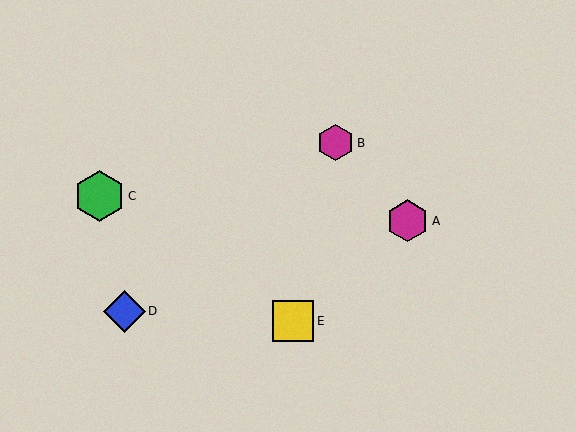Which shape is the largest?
The green hexagon (labeled C) is the largest.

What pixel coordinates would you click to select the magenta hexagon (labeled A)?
Click at (408, 221) to select the magenta hexagon A.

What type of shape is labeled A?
Shape A is a magenta hexagon.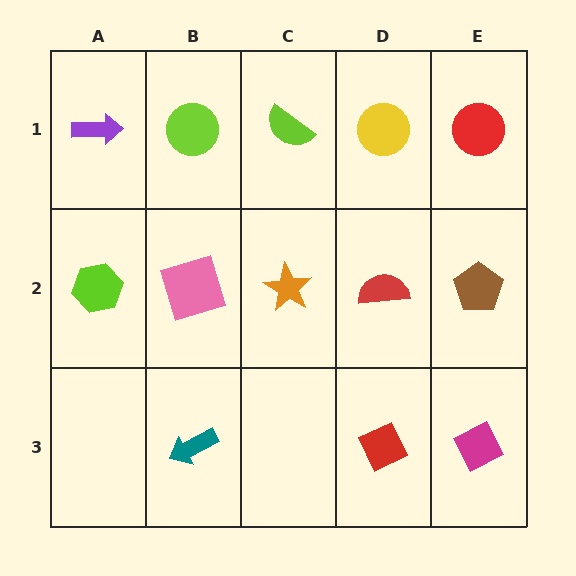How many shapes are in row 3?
3 shapes.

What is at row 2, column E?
A brown pentagon.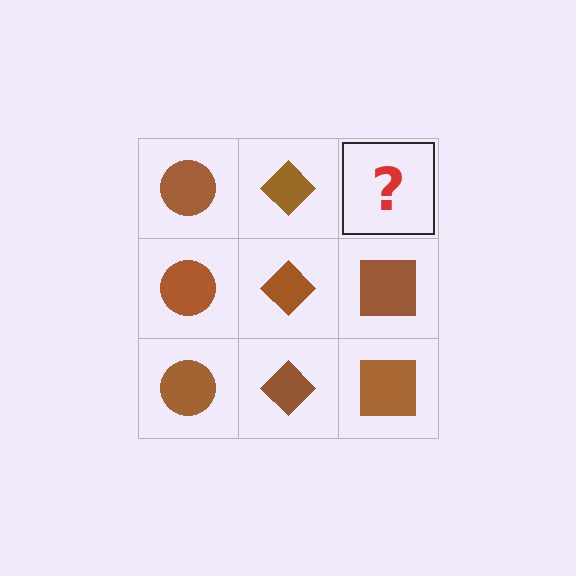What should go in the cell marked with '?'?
The missing cell should contain a brown square.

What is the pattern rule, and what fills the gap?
The rule is that each column has a consistent shape. The gap should be filled with a brown square.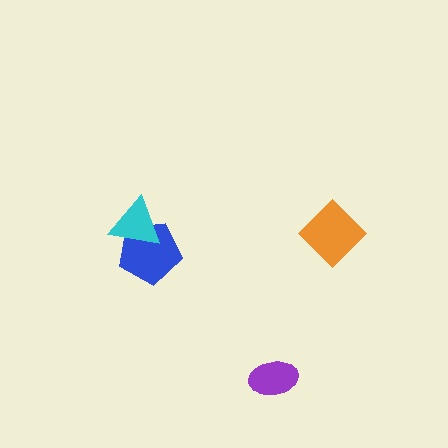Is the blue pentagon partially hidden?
Yes, it is partially covered by another shape.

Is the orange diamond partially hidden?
No, no other shape covers it.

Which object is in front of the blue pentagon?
The cyan triangle is in front of the blue pentagon.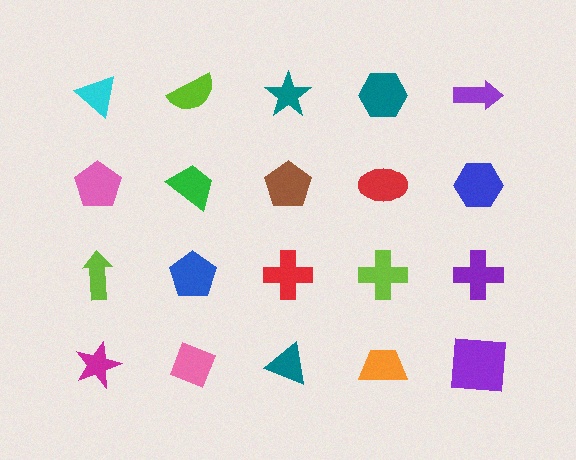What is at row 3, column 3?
A red cross.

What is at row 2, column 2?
A green trapezoid.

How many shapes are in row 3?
5 shapes.